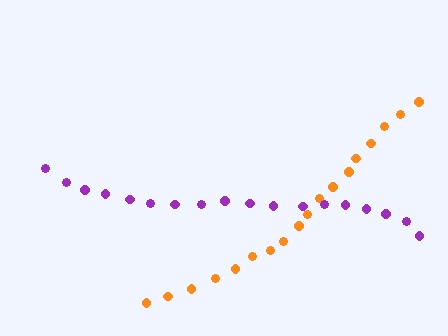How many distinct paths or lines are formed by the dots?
There are 2 distinct paths.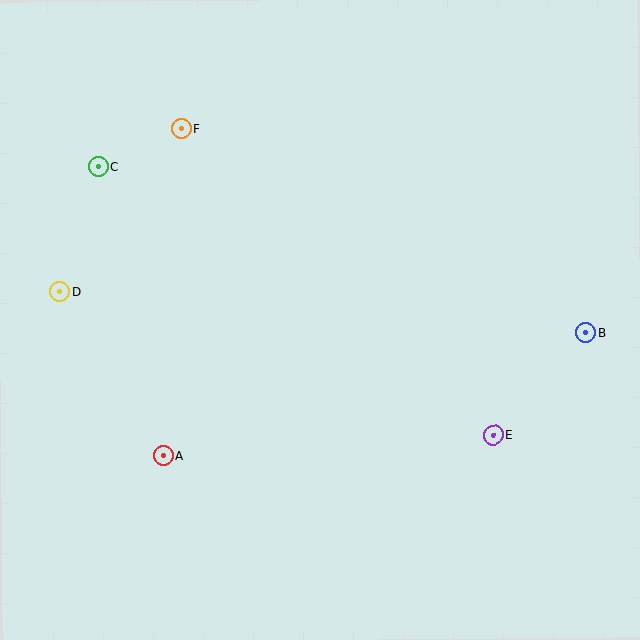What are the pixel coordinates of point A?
Point A is at (163, 456).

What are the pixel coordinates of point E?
Point E is at (493, 435).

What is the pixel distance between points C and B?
The distance between C and B is 516 pixels.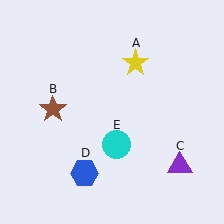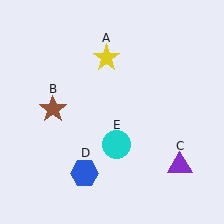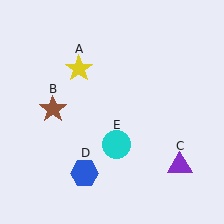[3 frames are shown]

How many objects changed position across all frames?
1 object changed position: yellow star (object A).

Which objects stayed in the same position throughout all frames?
Brown star (object B) and purple triangle (object C) and blue hexagon (object D) and cyan circle (object E) remained stationary.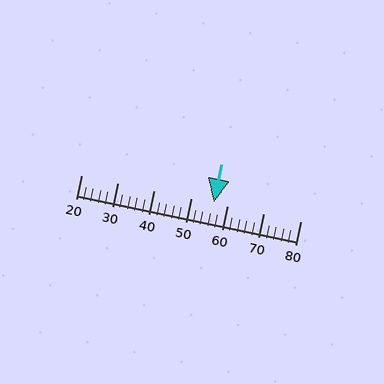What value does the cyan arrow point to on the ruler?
The cyan arrow points to approximately 56.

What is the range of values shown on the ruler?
The ruler shows values from 20 to 80.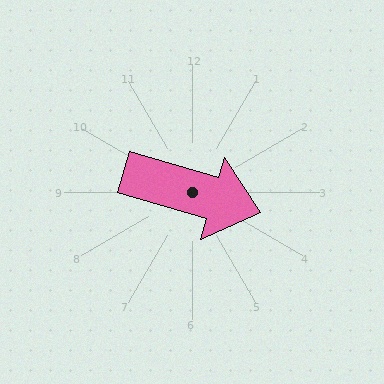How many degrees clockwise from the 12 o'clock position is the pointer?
Approximately 107 degrees.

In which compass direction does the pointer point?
East.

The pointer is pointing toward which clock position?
Roughly 4 o'clock.